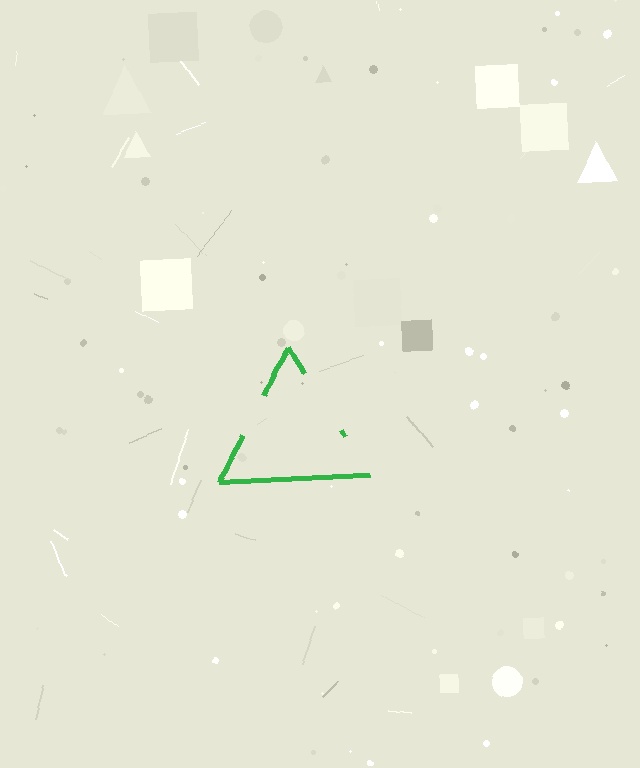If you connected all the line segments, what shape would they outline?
They would outline a triangle.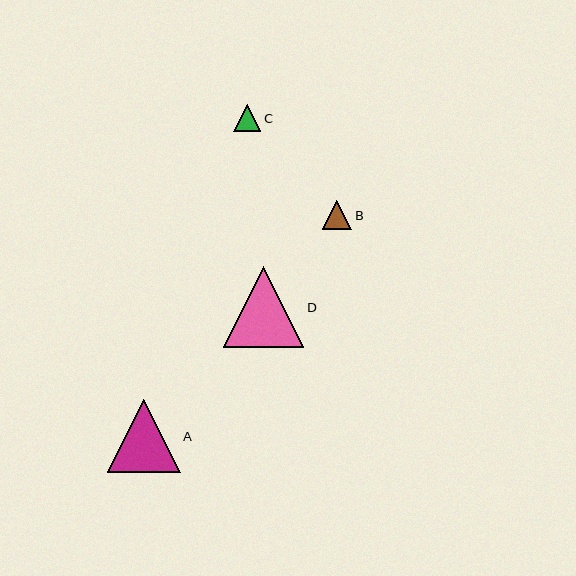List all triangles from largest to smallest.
From largest to smallest: D, A, B, C.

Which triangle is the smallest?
Triangle C is the smallest with a size of approximately 27 pixels.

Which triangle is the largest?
Triangle D is the largest with a size of approximately 81 pixels.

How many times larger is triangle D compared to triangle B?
Triangle D is approximately 2.7 times the size of triangle B.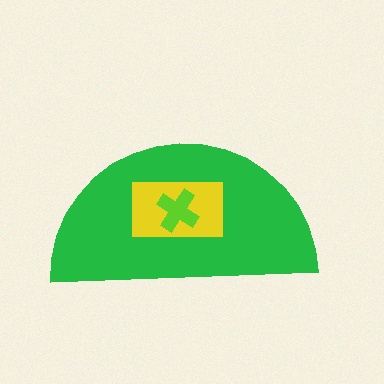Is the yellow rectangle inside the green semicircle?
Yes.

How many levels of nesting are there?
3.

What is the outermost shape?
The green semicircle.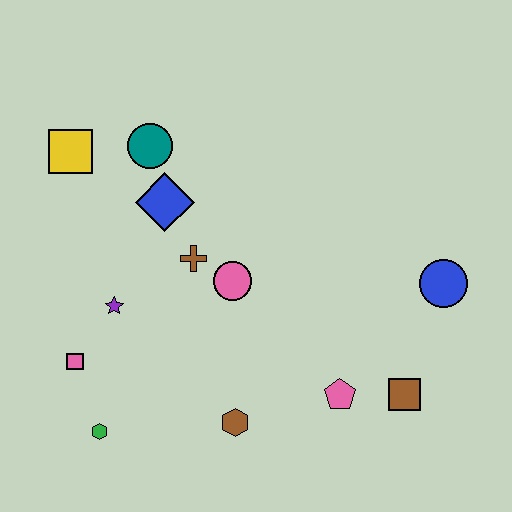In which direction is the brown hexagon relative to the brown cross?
The brown hexagon is below the brown cross.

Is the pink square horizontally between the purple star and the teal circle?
No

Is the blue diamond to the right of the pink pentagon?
No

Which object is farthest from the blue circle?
The yellow square is farthest from the blue circle.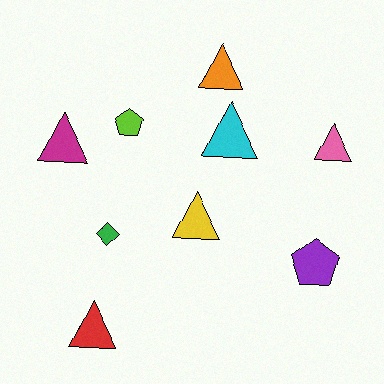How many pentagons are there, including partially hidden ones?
There are 2 pentagons.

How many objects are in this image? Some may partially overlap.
There are 9 objects.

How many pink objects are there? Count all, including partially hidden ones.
There is 1 pink object.